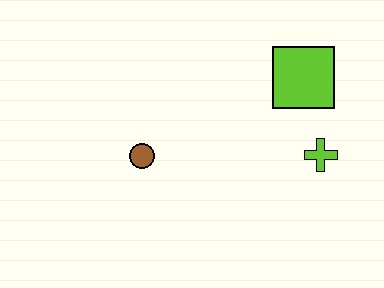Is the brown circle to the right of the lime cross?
No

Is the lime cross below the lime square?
Yes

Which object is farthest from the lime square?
The brown circle is farthest from the lime square.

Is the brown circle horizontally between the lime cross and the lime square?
No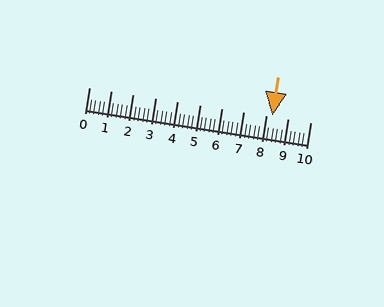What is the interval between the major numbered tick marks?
The major tick marks are spaced 1 units apart.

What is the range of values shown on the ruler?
The ruler shows values from 0 to 10.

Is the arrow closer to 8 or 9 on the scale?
The arrow is closer to 8.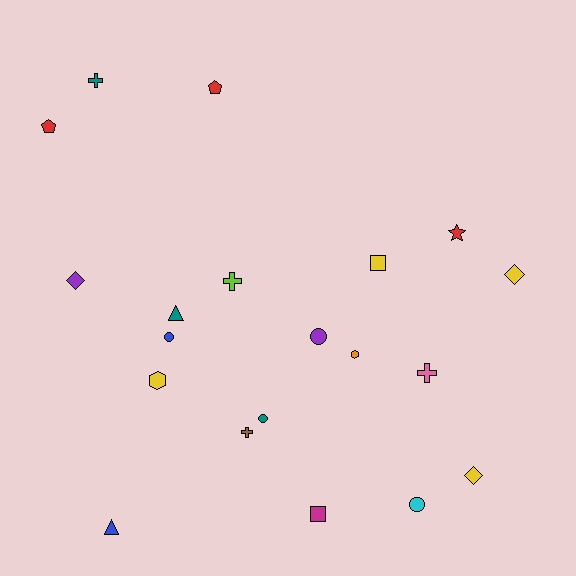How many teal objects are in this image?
There are 3 teal objects.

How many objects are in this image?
There are 20 objects.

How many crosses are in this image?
There are 4 crosses.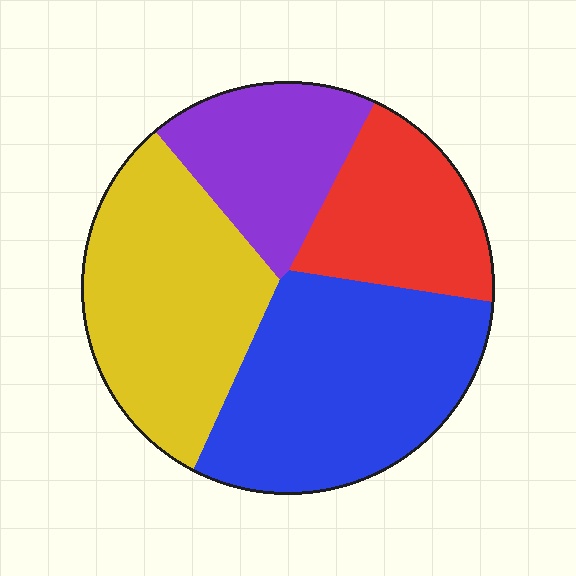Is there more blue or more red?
Blue.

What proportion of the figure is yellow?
Yellow takes up about one third (1/3) of the figure.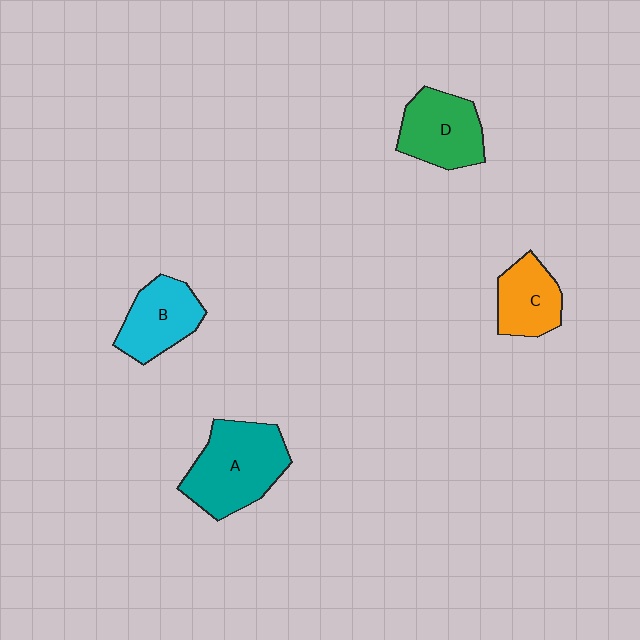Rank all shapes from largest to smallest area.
From largest to smallest: A (teal), D (green), B (cyan), C (orange).